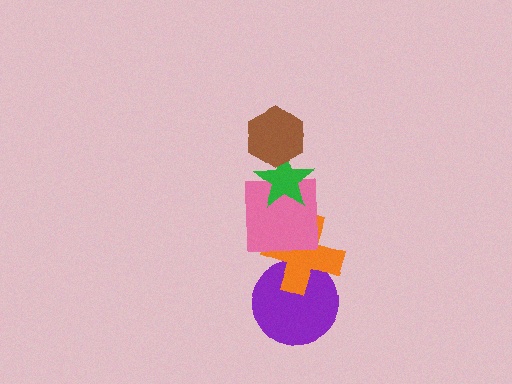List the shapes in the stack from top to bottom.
From top to bottom: the brown hexagon, the green star, the pink square, the orange cross, the purple circle.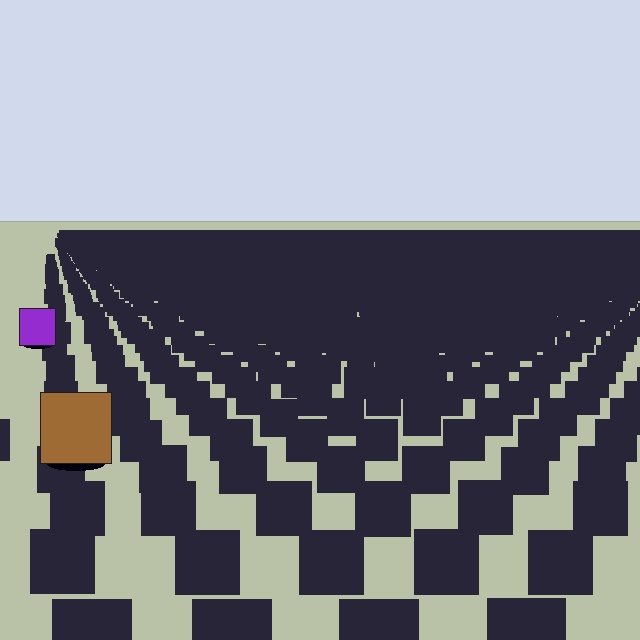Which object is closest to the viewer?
The brown square is closest. The texture marks near it are larger and more spread out.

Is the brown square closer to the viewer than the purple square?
Yes. The brown square is closer — you can tell from the texture gradient: the ground texture is coarser near it.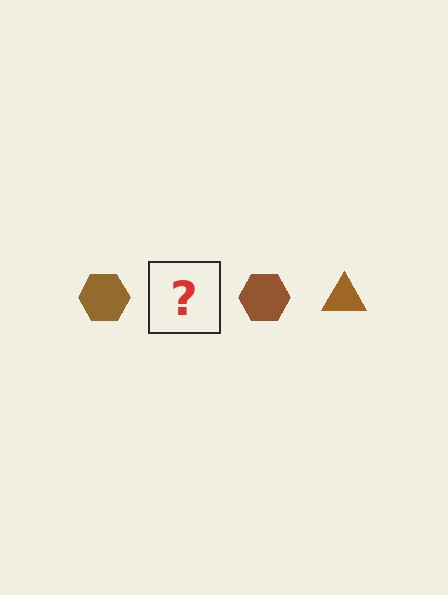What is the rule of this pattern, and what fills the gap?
The rule is that the pattern cycles through hexagon, triangle shapes in brown. The gap should be filled with a brown triangle.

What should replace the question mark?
The question mark should be replaced with a brown triangle.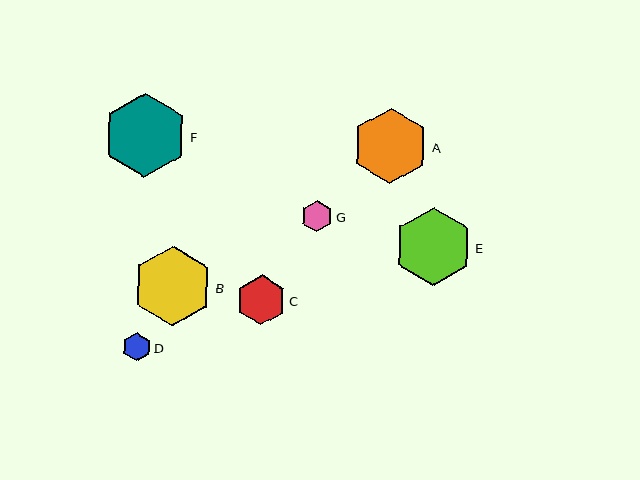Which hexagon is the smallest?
Hexagon D is the smallest with a size of approximately 28 pixels.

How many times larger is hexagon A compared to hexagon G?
Hexagon A is approximately 2.4 times the size of hexagon G.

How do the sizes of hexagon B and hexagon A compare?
Hexagon B and hexagon A are approximately the same size.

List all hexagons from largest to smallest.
From largest to smallest: F, B, E, A, C, G, D.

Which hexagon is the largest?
Hexagon F is the largest with a size of approximately 84 pixels.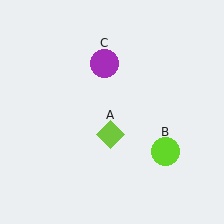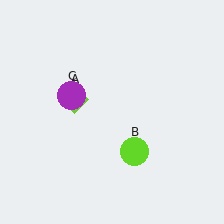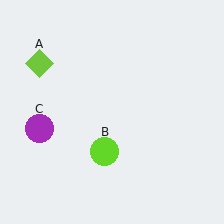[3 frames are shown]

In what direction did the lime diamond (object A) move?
The lime diamond (object A) moved up and to the left.